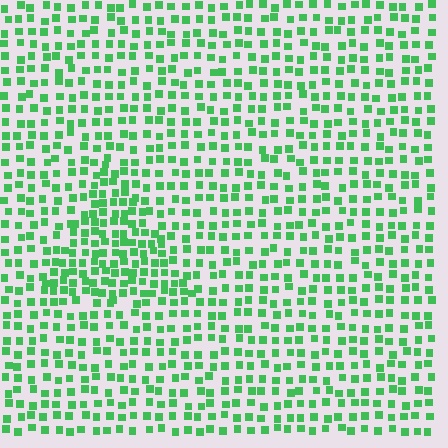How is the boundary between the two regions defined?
The boundary is defined by a change in element density (approximately 1.7x ratio). All elements are the same color, size, and shape.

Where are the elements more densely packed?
The elements are more densely packed inside the triangle boundary.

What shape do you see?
I see a triangle.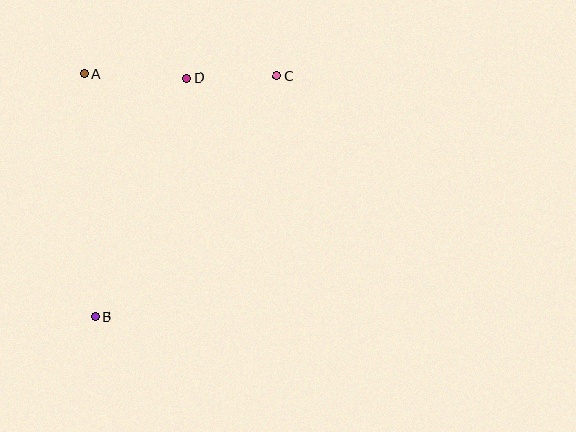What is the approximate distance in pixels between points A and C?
The distance between A and C is approximately 193 pixels.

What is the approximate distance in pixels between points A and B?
The distance between A and B is approximately 243 pixels.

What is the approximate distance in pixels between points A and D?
The distance between A and D is approximately 103 pixels.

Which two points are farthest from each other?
Points B and C are farthest from each other.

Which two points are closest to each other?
Points C and D are closest to each other.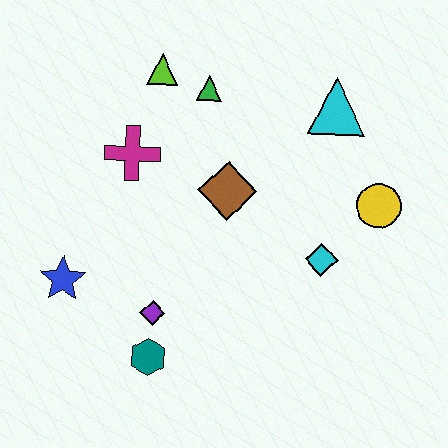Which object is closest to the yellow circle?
The cyan diamond is closest to the yellow circle.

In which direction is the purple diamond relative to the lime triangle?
The purple diamond is below the lime triangle.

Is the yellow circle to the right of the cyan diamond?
Yes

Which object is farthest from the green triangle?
The teal hexagon is farthest from the green triangle.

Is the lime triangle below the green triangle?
No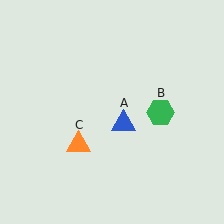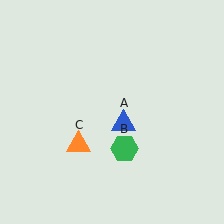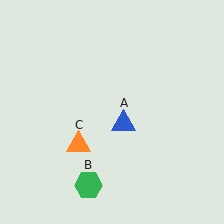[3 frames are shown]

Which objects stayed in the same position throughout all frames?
Blue triangle (object A) and orange triangle (object C) remained stationary.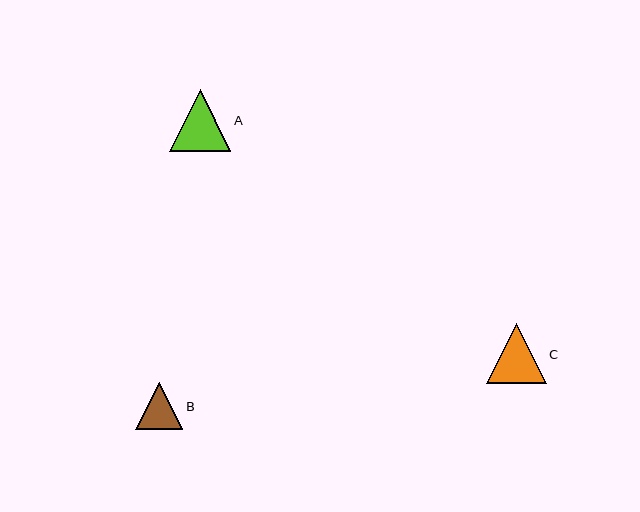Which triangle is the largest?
Triangle A is the largest with a size of approximately 62 pixels.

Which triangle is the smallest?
Triangle B is the smallest with a size of approximately 47 pixels.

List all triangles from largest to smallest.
From largest to smallest: A, C, B.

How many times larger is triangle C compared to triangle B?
Triangle C is approximately 1.3 times the size of triangle B.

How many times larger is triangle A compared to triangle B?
Triangle A is approximately 1.3 times the size of triangle B.